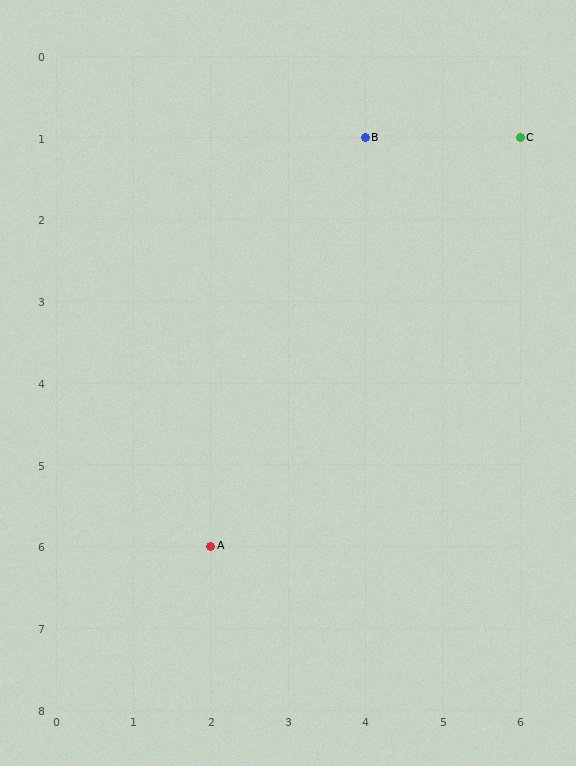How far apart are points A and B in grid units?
Points A and B are 2 columns and 5 rows apart (about 5.4 grid units diagonally).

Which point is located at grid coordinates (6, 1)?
Point C is at (6, 1).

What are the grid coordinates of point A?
Point A is at grid coordinates (2, 6).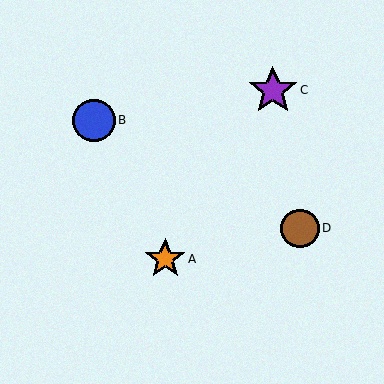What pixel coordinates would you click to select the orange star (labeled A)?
Click at (165, 259) to select the orange star A.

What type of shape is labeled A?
Shape A is an orange star.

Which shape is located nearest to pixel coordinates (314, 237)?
The brown circle (labeled D) at (300, 229) is nearest to that location.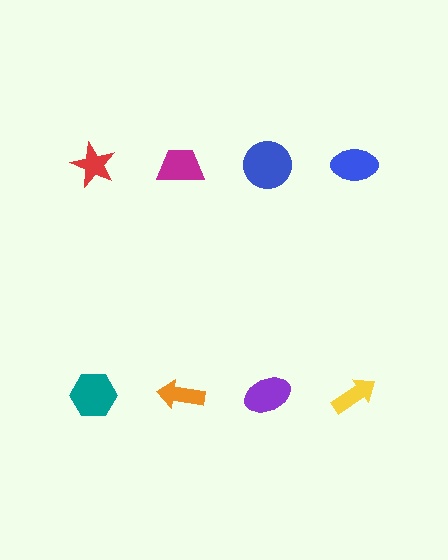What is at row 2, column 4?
A yellow arrow.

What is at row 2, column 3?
A purple ellipse.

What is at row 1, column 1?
A red star.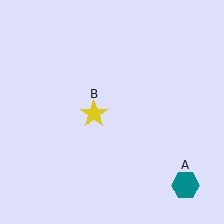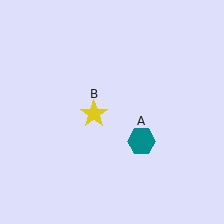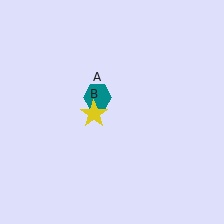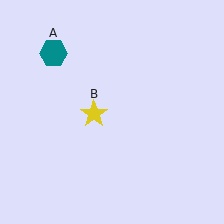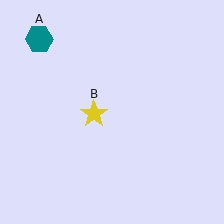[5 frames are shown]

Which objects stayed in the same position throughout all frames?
Yellow star (object B) remained stationary.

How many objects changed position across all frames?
1 object changed position: teal hexagon (object A).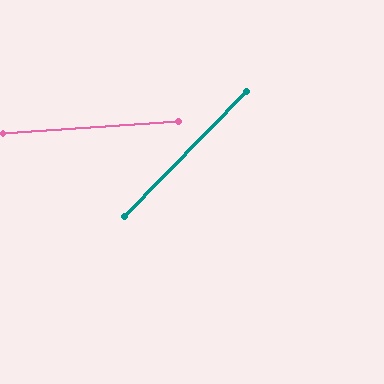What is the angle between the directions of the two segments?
Approximately 42 degrees.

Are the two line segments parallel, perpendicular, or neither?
Neither parallel nor perpendicular — they differ by about 42°.